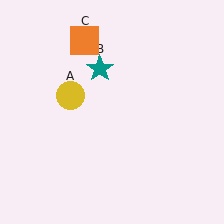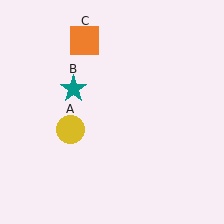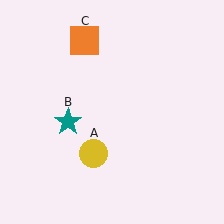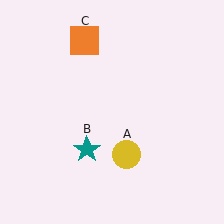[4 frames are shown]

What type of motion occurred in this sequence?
The yellow circle (object A), teal star (object B) rotated counterclockwise around the center of the scene.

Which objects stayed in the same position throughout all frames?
Orange square (object C) remained stationary.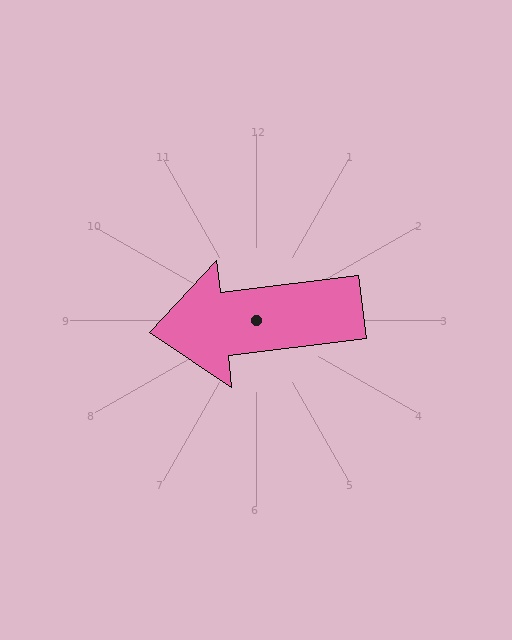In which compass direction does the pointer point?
West.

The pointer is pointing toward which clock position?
Roughly 9 o'clock.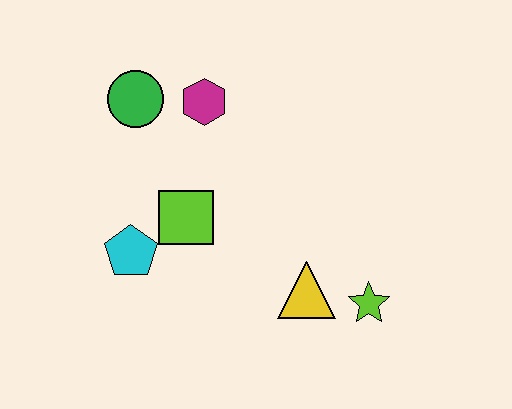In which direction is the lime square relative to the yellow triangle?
The lime square is to the left of the yellow triangle.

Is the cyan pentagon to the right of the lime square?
No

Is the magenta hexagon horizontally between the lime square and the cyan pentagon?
No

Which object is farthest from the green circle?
The lime star is farthest from the green circle.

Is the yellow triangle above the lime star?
Yes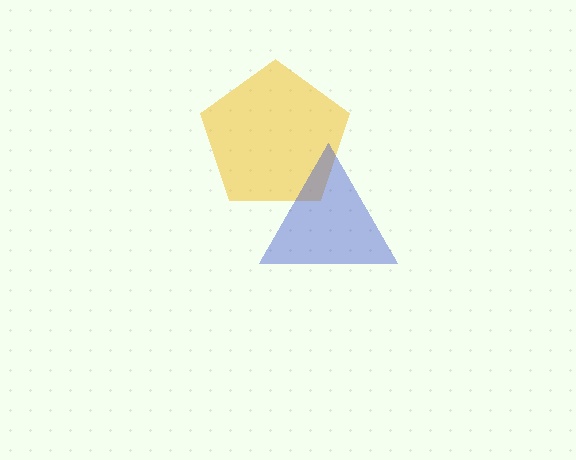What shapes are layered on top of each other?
The layered shapes are: a yellow pentagon, a blue triangle.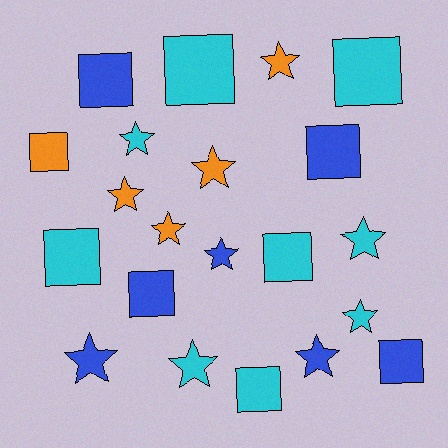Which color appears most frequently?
Cyan, with 9 objects.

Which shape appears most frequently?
Star, with 11 objects.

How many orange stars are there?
There are 4 orange stars.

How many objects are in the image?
There are 21 objects.